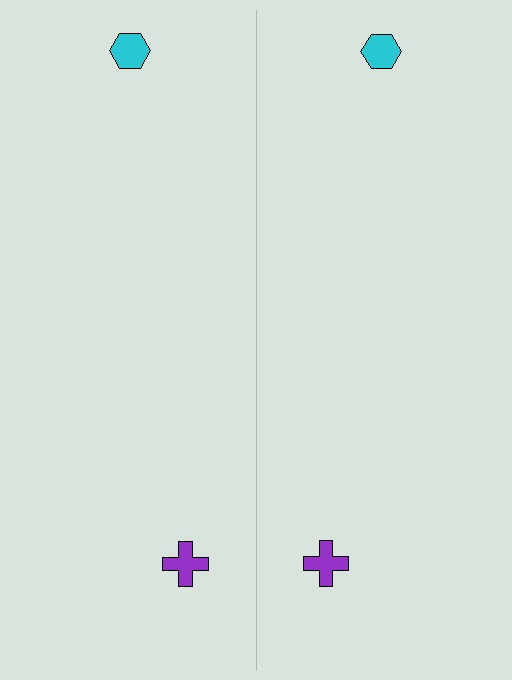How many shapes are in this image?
There are 4 shapes in this image.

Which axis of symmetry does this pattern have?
The pattern has a vertical axis of symmetry running through the center of the image.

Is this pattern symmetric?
Yes, this pattern has bilateral (reflection) symmetry.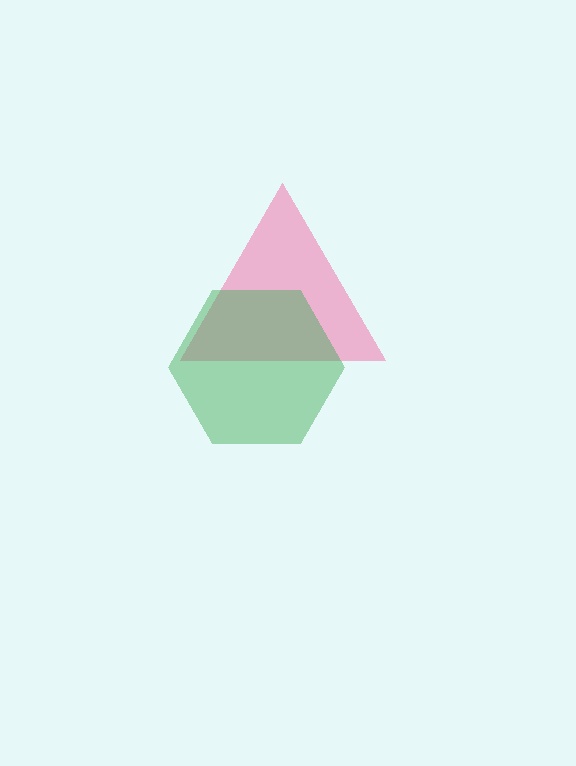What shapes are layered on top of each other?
The layered shapes are: a pink triangle, a green hexagon.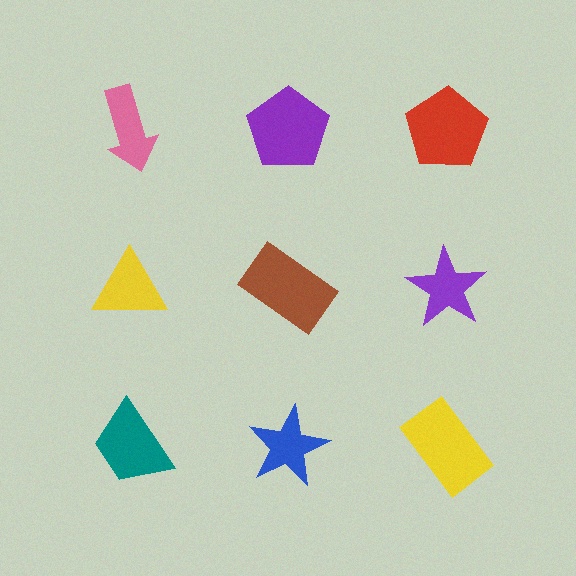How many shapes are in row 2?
3 shapes.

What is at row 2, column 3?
A purple star.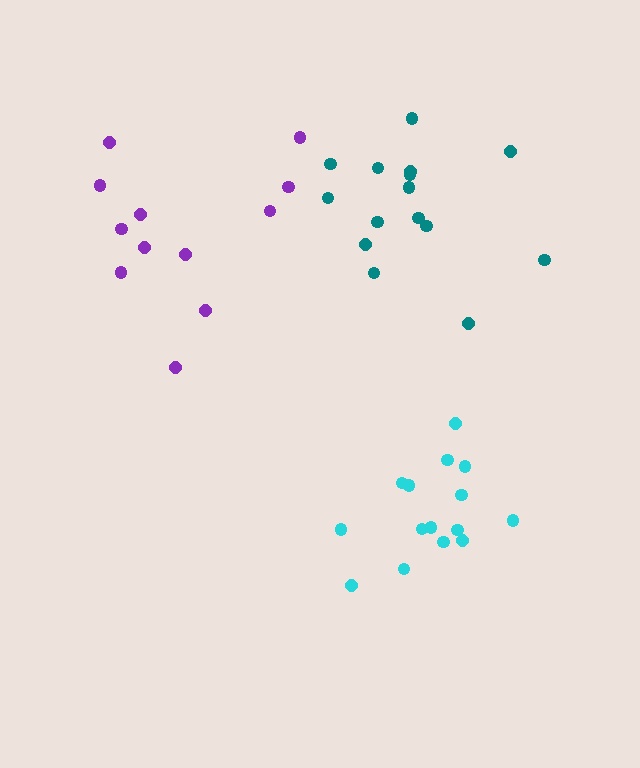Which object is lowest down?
The cyan cluster is bottommost.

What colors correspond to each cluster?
The clusters are colored: teal, cyan, purple.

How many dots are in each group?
Group 1: 15 dots, Group 2: 15 dots, Group 3: 12 dots (42 total).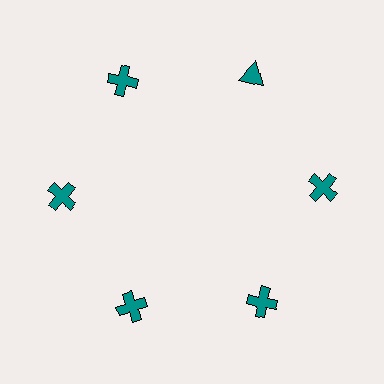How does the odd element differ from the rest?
It has a different shape: triangle instead of cross.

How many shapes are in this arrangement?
There are 6 shapes arranged in a ring pattern.